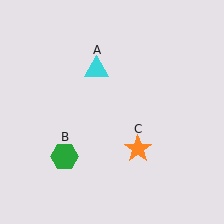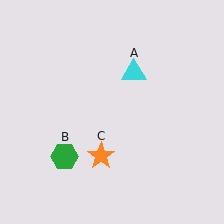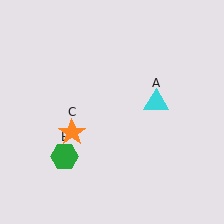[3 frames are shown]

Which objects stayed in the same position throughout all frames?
Green hexagon (object B) remained stationary.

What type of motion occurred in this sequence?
The cyan triangle (object A), orange star (object C) rotated clockwise around the center of the scene.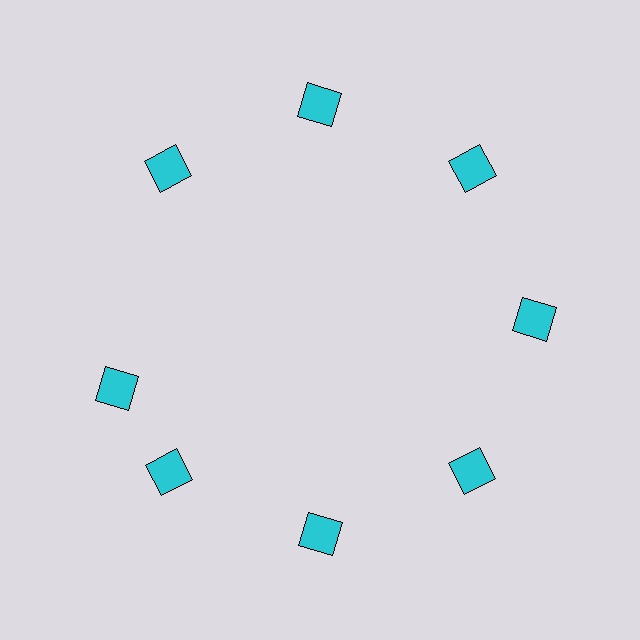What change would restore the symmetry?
The symmetry would be restored by rotating it back into even spacing with its neighbors so that all 8 squares sit at equal angles and equal distance from the center.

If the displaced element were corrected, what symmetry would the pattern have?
It would have 8-fold rotational symmetry — the pattern would map onto itself every 45 degrees.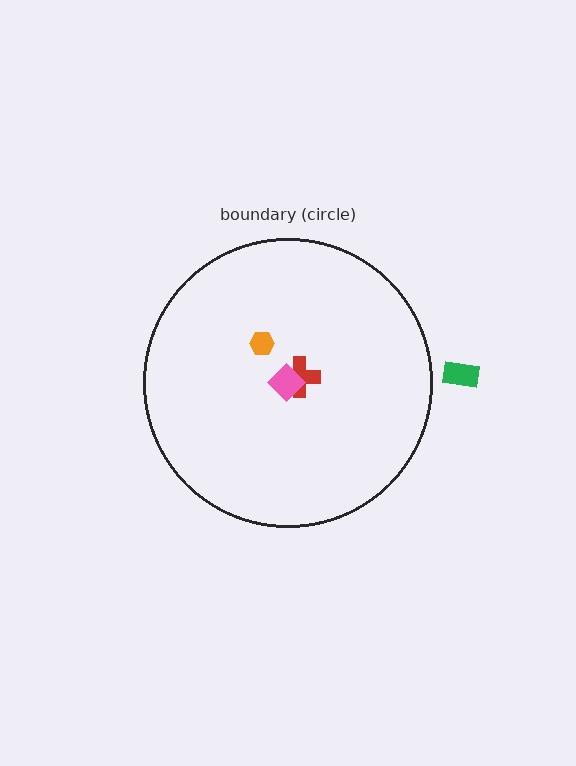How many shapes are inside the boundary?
3 inside, 1 outside.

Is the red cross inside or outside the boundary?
Inside.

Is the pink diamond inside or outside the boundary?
Inside.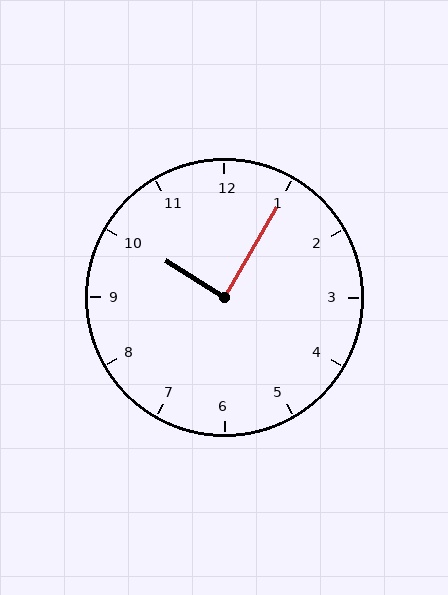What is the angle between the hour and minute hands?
Approximately 88 degrees.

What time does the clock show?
10:05.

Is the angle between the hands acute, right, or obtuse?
It is right.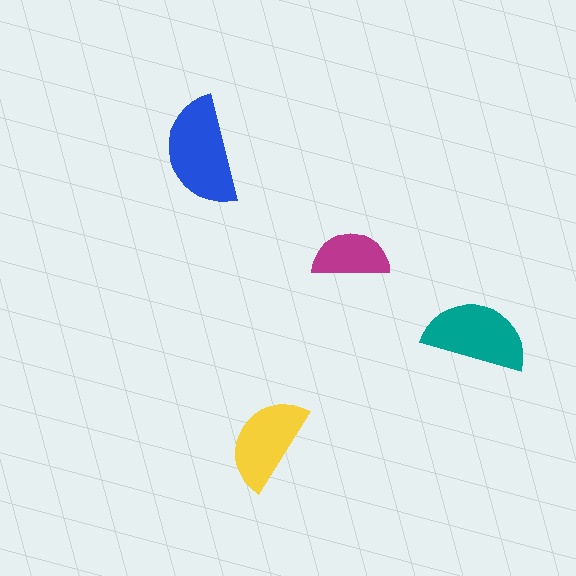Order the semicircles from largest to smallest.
the blue one, the teal one, the yellow one, the magenta one.